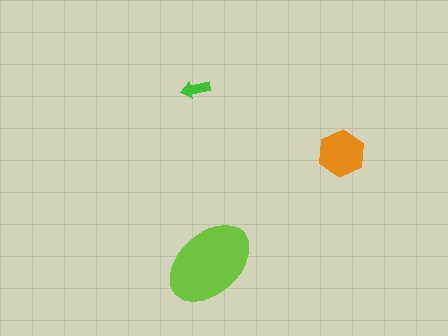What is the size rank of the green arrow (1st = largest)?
3rd.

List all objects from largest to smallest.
The lime ellipse, the orange hexagon, the green arrow.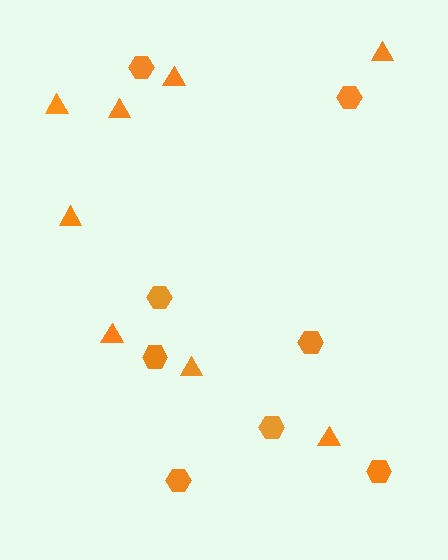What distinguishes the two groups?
There are 2 groups: one group of hexagons (8) and one group of triangles (8).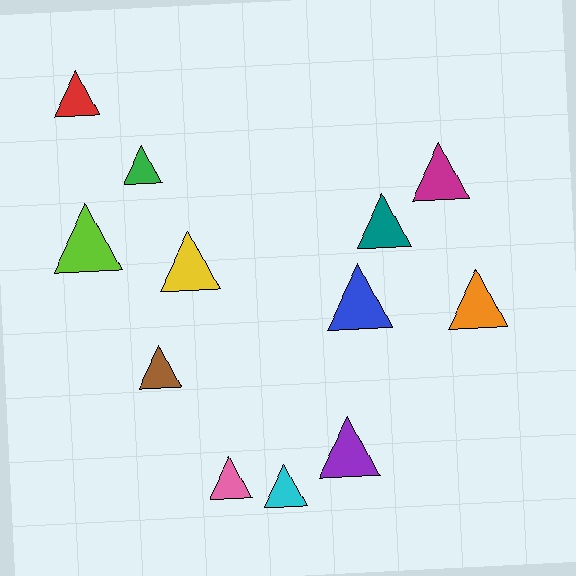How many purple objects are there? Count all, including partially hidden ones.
There is 1 purple object.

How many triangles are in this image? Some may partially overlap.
There are 12 triangles.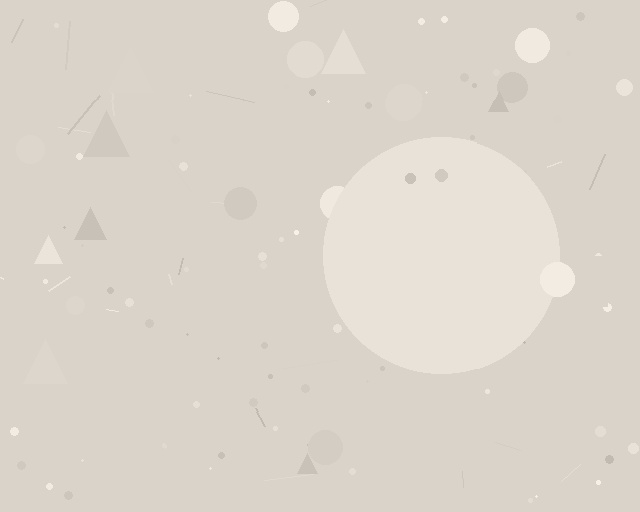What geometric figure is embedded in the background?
A circle is embedded in the background.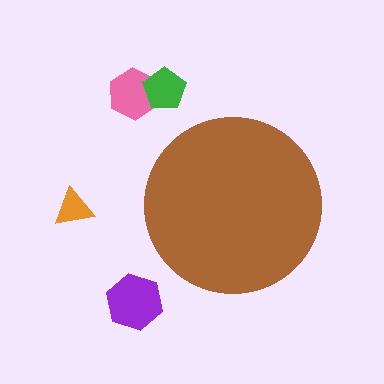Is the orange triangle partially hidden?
No, the orange triangle is fully visible.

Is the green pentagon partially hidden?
No, the green pentagon is fully visible.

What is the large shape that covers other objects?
A brown circle.